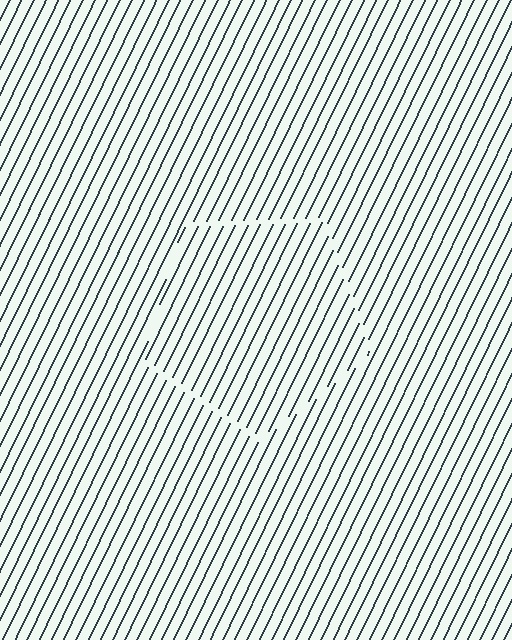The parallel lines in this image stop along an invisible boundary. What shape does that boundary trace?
An illusory pentagon. The interior of the shape contains the same grating, shifted by half a period — the contour is defined by the phase discontinuity where line-ends from the inner and outer gratings abut.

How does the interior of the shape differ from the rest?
The interior of the shape contains the same grating, shifted by half a period — the contour is defined by the phase discontinuity where line-ends from the inner and outer gratings abut.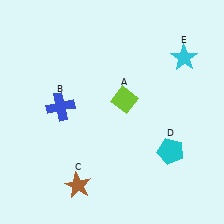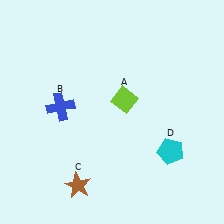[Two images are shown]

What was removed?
The cyan star (E) was removed in Image 2.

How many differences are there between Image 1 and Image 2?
There is 1 difference between the two images.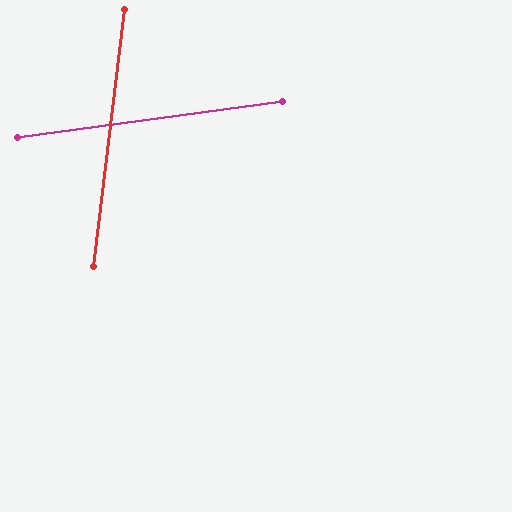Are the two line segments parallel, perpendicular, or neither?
Neither parallel nor perpendicular — they differ by about 75°.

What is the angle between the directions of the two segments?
Approximately 75 degrees.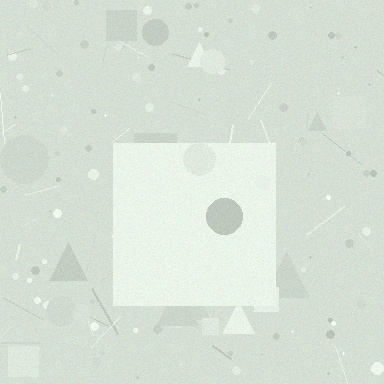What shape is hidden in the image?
A square is hidden in the image.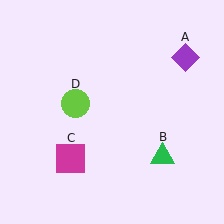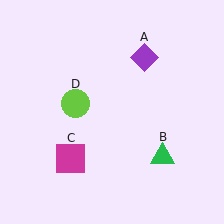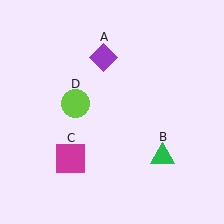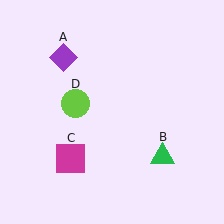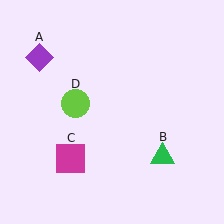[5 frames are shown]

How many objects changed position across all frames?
1 object changed position: purple diamond (object A).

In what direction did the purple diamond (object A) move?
The purple diamond (object A) moved left.